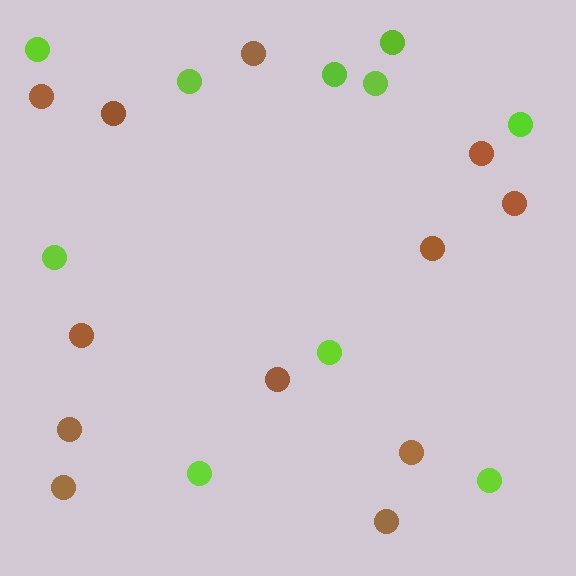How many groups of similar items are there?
There are 2 groups: one group of brown circles (12) and one group of lime circles (10).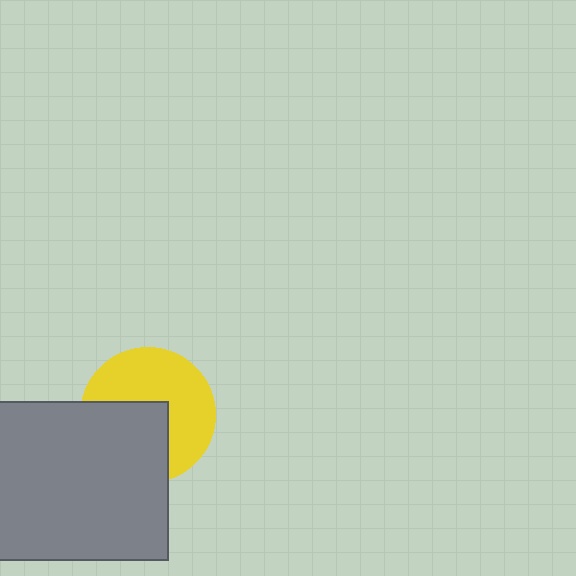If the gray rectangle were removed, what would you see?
You would see the complete yellow circle.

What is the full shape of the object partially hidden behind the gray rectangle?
The partially hidden object is a yellow circle.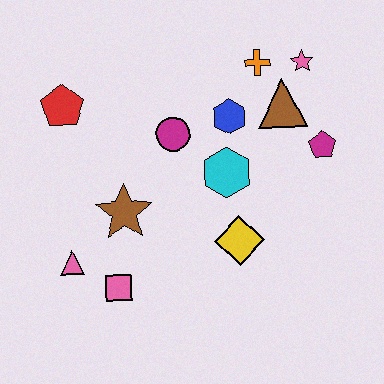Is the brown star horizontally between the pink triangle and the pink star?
Yes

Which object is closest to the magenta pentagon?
The brown triangle is closest to the magenta pentagon.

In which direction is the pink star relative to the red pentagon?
The pink star is to the right of the red pentagon.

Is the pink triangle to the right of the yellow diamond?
No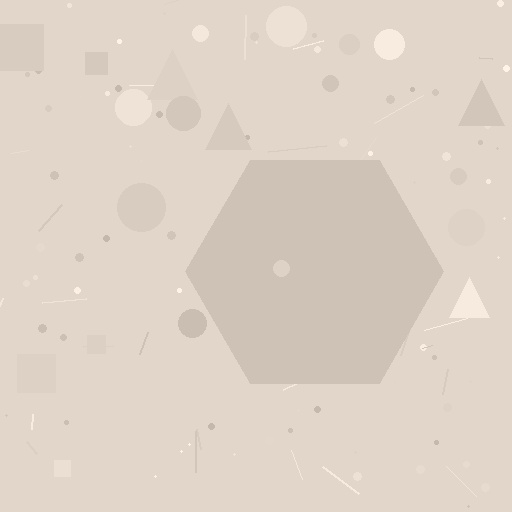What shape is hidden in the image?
A hexagon is hidden in the image.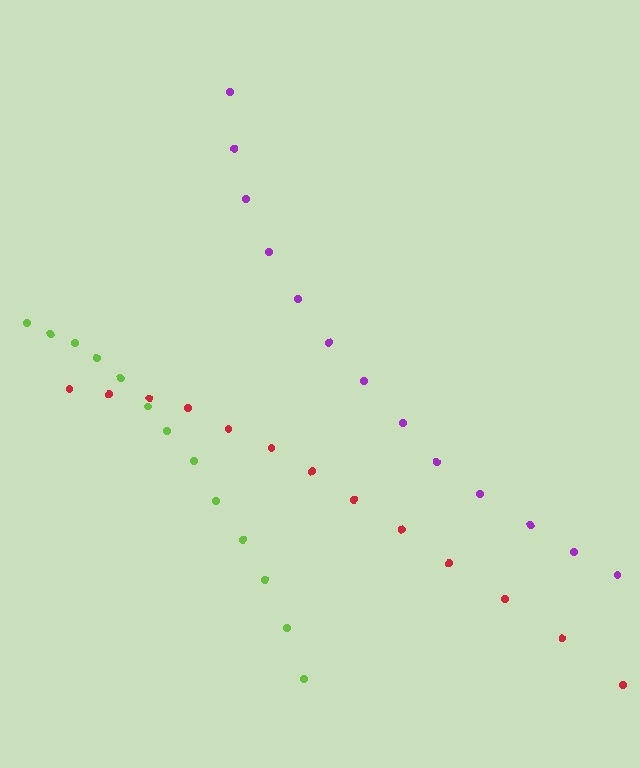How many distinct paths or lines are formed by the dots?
There are 3 distinct paths.